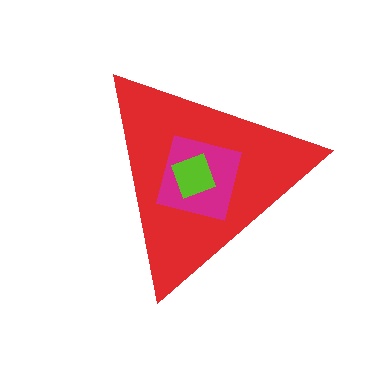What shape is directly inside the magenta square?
The lime diamond.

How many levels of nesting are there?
3.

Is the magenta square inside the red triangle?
Yes.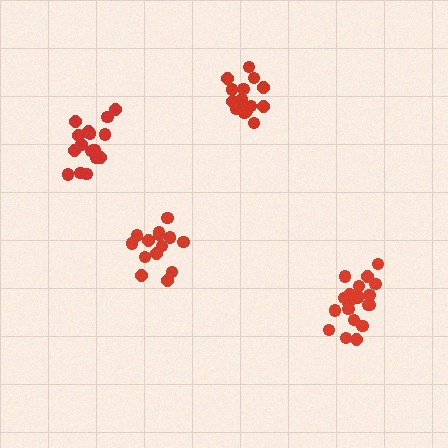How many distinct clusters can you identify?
There are 4 distinct clusters.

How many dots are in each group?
Group 1: 17 dots, Group 2: 17 dots, Group 3: 20 dots, Group 4: 14 dots (68 total).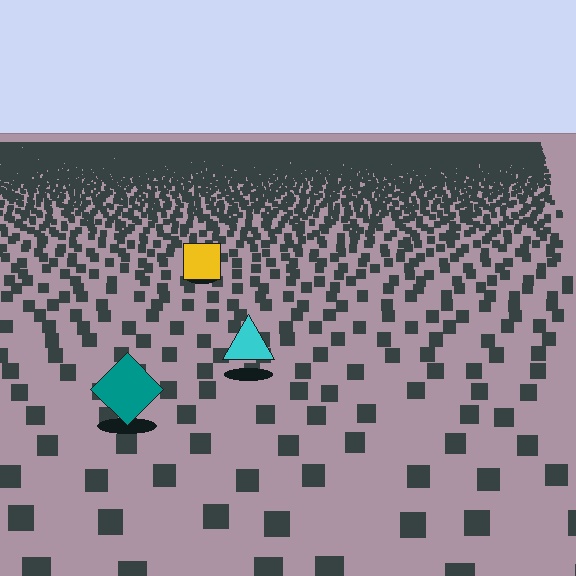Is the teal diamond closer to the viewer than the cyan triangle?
Yes. The teal diamond is closer — you can tell from the texture gradient: the ground texture is coarser near it.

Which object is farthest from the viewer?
The yellow square is farthest from the viewer. It appears smaller and the ground texture around it is denser.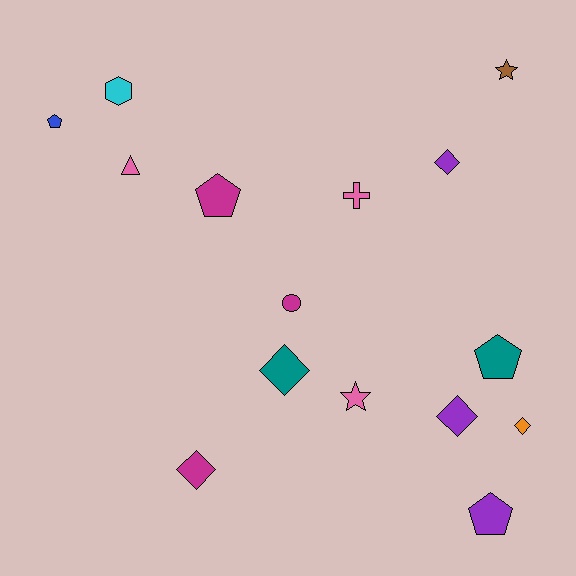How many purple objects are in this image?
There are 3 purple objects.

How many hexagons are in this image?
There is 1 hexagon.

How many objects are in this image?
There are 15 objects.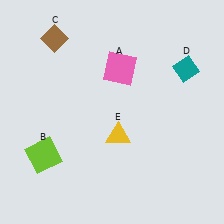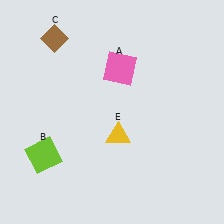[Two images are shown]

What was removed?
The teal diamond (D) was removed in Image 2.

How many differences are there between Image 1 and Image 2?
There is 1 difference between the two images.